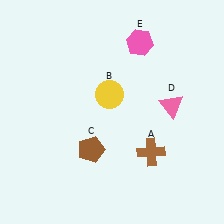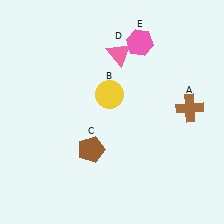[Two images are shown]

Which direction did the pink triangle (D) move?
The pink triangle (D) moved left.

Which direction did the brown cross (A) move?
The brown cross (A) moved up.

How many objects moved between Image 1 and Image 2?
2 objects moved between the two images.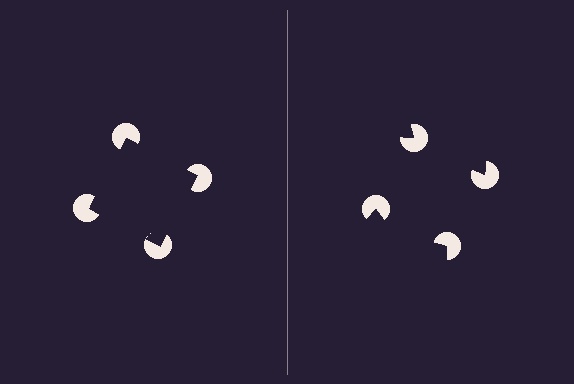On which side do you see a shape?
An illusory square appears on the left side. On the right side the wedge cuts are rotated, so no coherent shape forms.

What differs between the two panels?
The pac-man discs are positioned identically on both sides; only the wedge orientations differ. On the left they align to a square; on the right they are misaligned.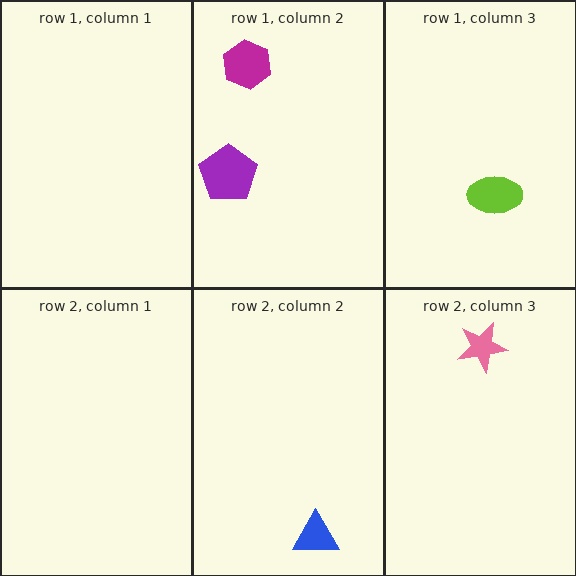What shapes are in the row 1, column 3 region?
The lime ellipse.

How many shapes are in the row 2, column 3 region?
1.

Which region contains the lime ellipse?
The row 1, column 3 region.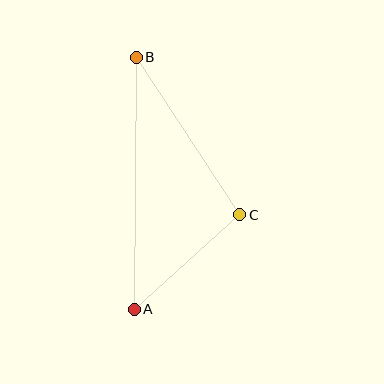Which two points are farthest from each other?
Points A and B are farthest from each other.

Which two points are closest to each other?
Points A and C are closest to each other.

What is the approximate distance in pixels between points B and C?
The distance between B and C is approximately 189 pixels.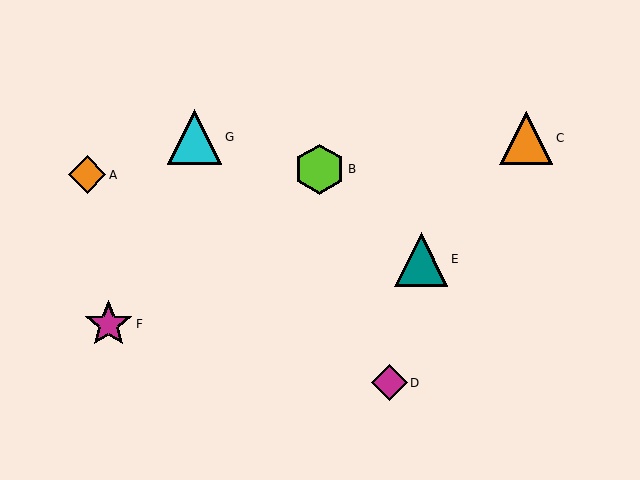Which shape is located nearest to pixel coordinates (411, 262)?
The teal triangle (labeled E) at (421, 259) is nearest to that location.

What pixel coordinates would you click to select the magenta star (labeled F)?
Click at (109, 324) to select the magenta star F.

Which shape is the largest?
The cyan triangle (labeled G) is the largest.